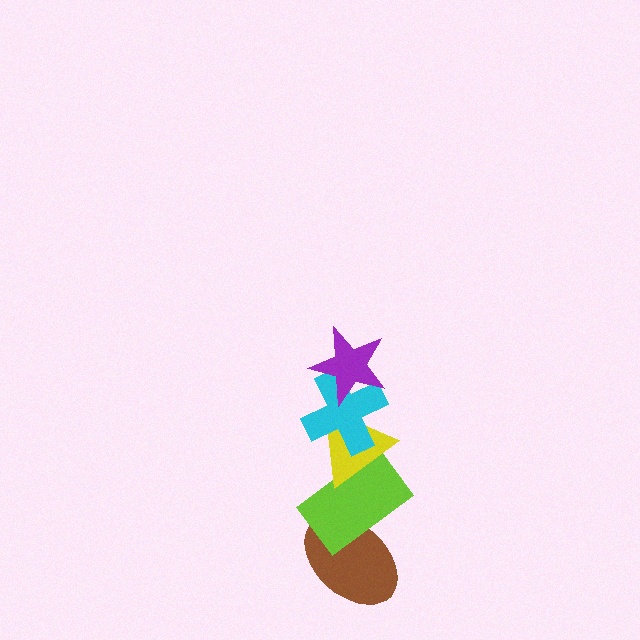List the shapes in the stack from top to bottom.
From top to bottom: the purple star, the cyan cross, the yellow triangle, the lime rectangle, the brown ellipse.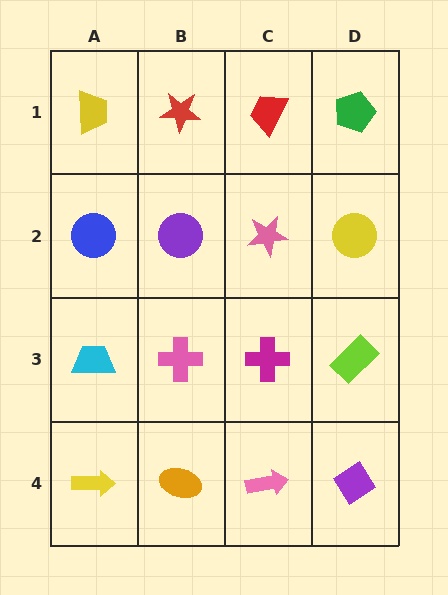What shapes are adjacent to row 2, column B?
A red star (row 1, column B), a pink cross (row 3, column B), a blue circle (row 2, column A), a pink star (row 2, column C).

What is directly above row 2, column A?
A yellow trapezoid.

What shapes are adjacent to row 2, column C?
A red trapezoid (row 1, column C), a magenta cross (row 3, column C), a purple circle (row 2, column B), a yellow circle (row 2, column D).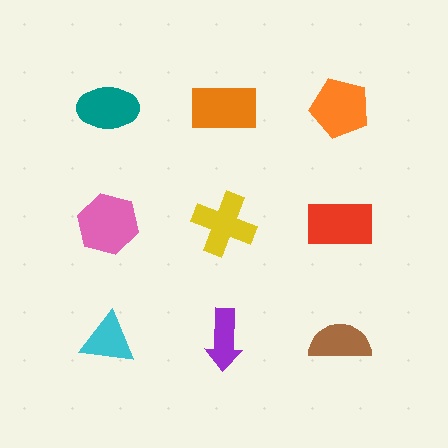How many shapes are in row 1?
3 shapes.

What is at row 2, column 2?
A yellow cross.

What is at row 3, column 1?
A cyan triangle.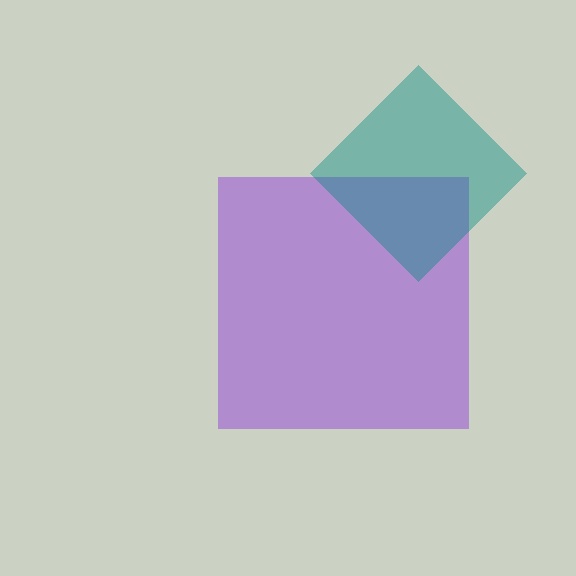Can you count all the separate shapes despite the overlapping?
Yes, there are 2 separate shapes.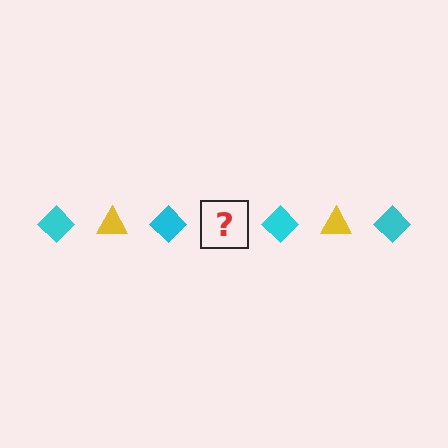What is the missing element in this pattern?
The missing element is a yellow triangle.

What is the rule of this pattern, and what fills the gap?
The rule is that the pattern alternates between cyan diamond and yellow triangle. The gap should be filled with a yellow triangle.